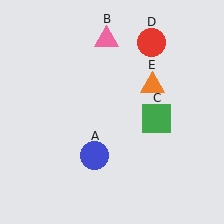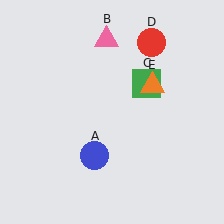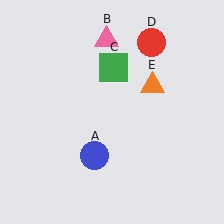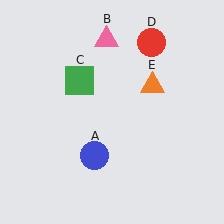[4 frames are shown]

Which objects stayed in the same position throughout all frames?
Blue circle (object A) and pink triangle (object B) and red circle (object D) and orange triangle (object E) remained stationary.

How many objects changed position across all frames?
1 object changed position: green square (object C).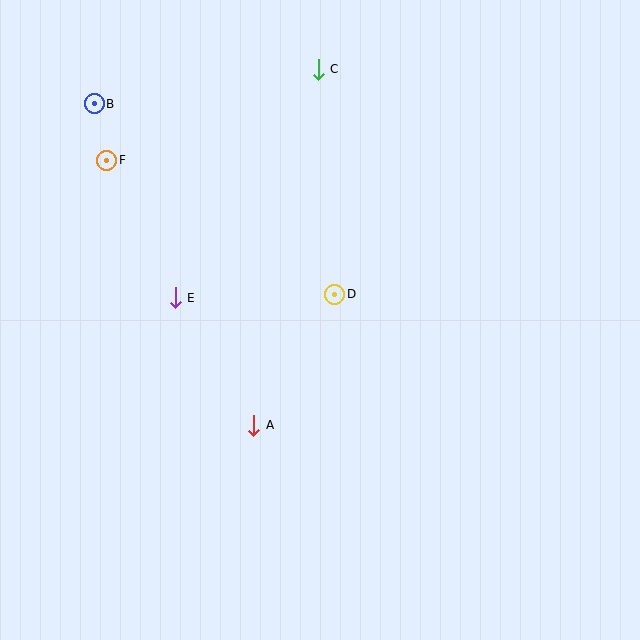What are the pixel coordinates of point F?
Point F is at (107, 160).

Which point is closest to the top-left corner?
Point B is closest to the top-left corner.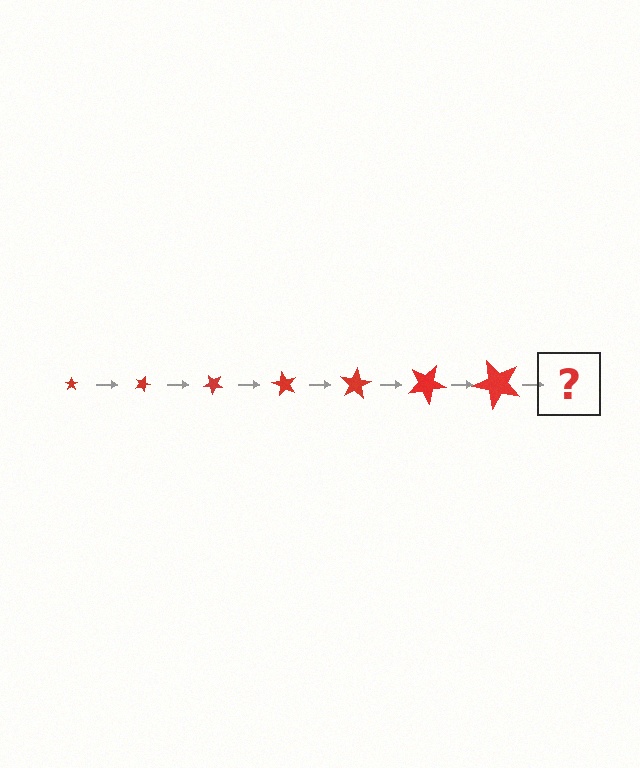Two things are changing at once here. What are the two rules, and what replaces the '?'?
The two rules are that the star grows larger each step and it rotates 20 degrees each step. The '?' should be a star, larger than the previous one and rotated 140 degrees from the start.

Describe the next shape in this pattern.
It should be a star, larger than the previous one and rotated 140 degrees from the start.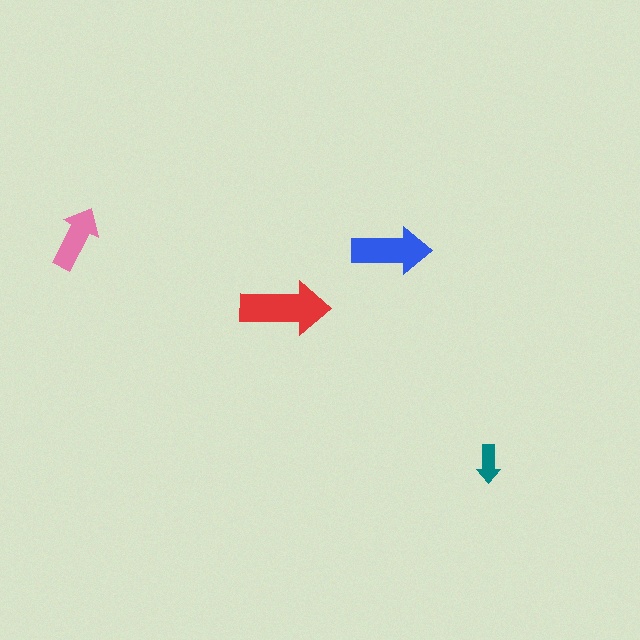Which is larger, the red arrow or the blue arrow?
The red one.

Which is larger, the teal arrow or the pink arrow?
The pink one.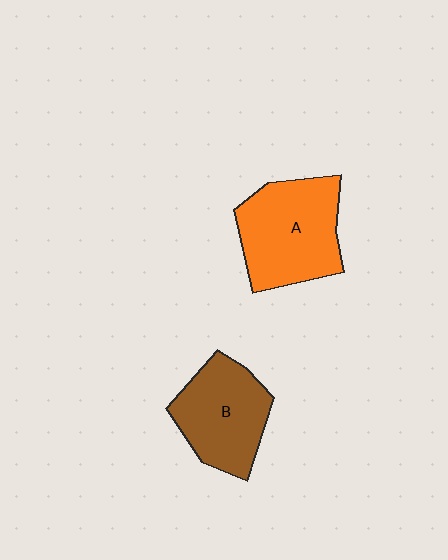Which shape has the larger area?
Shape A (orange).